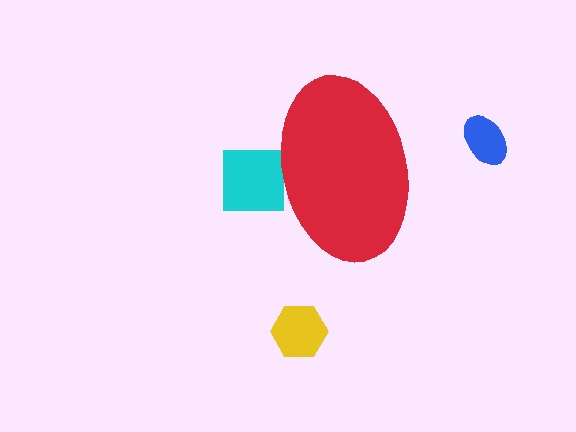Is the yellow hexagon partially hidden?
No, the yellow hexagon is fully visible.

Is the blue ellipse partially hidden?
No, the blue ellipse is fully visible.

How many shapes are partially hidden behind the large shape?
1 shape is partially hidden.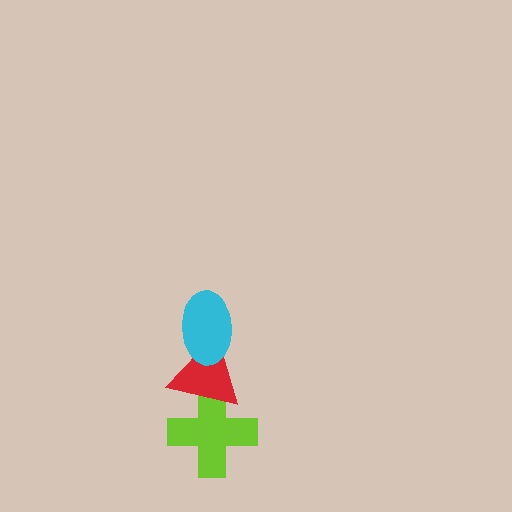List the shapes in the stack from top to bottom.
From top to bottom: the cyan ellipse, the red triangle, the lime cross.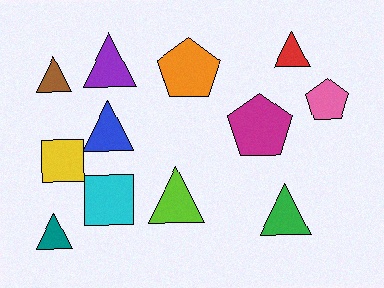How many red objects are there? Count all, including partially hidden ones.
There is 1 red object.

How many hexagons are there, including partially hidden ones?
There are no hexagons.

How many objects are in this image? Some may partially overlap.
There are 12 objects.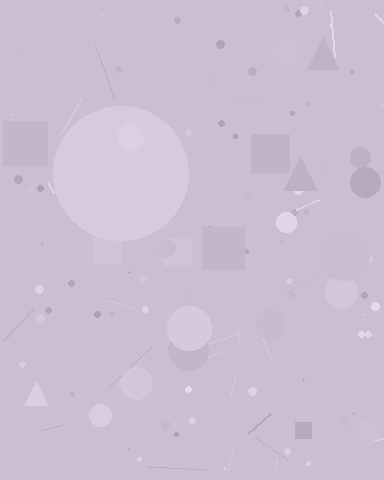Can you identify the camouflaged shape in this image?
The camouflaged shape is a circle.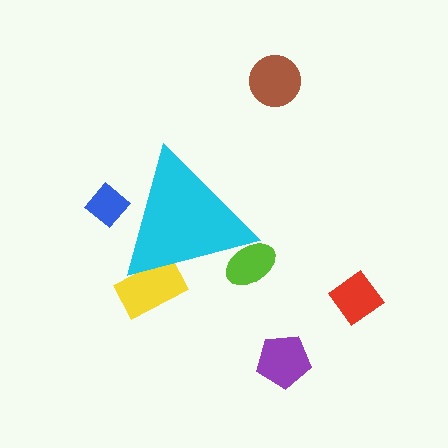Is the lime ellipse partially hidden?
Yes, the lime ellipse is partially hidden behind the cyan triangle.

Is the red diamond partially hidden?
No, the red diamond is fully visible.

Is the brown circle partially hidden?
No, the brown circle is fully visible.